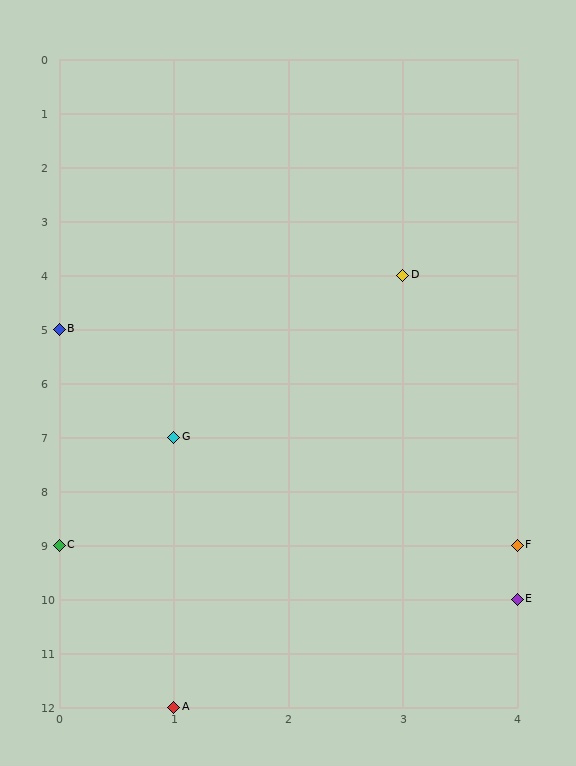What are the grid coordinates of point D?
Point D is at grid coordinates (3, 4).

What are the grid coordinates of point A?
Point A is at grid coordinates (1, 12).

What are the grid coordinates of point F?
Point F is at grid coordinates (4, 9).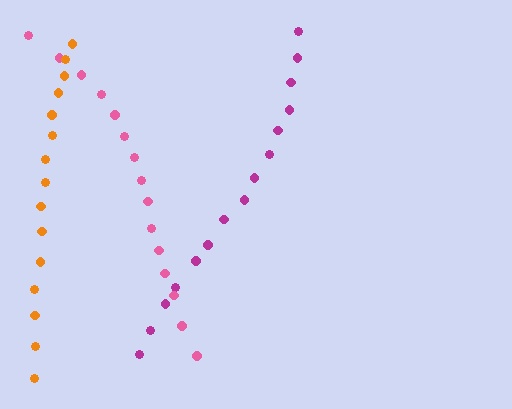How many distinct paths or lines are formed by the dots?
There are 3 distinct paths.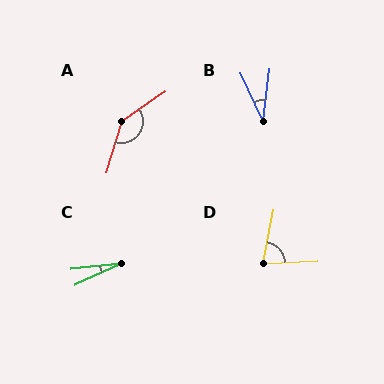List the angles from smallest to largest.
C (18°), B (32°), D (77°), A (141°).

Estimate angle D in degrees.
Approximately 77 degrees.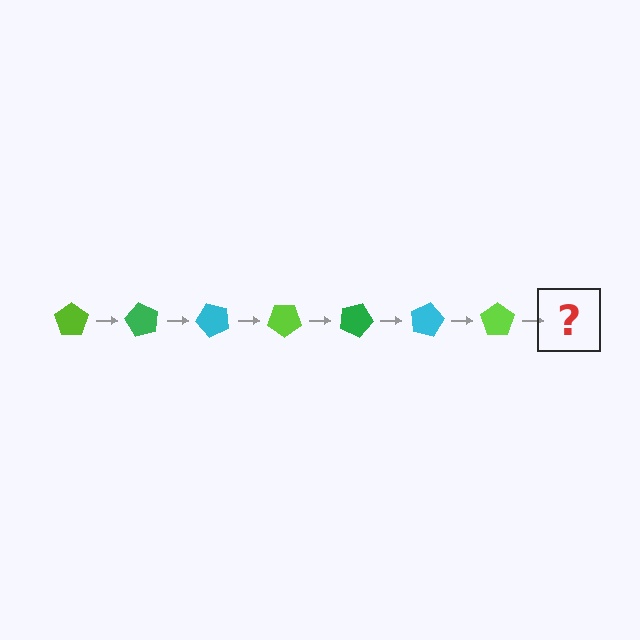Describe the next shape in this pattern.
It should be a green pentagon, rotated 420 degrees from the start.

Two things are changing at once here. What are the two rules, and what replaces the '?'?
The two rules are that it rotates 60 degrees each step and the color cycles through lime, green, and cyan. The '?' should be a green pentagon, rotated 420 degrees from the start.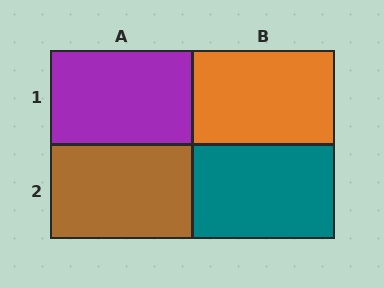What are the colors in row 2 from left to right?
Brown, teal.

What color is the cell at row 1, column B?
Orange.